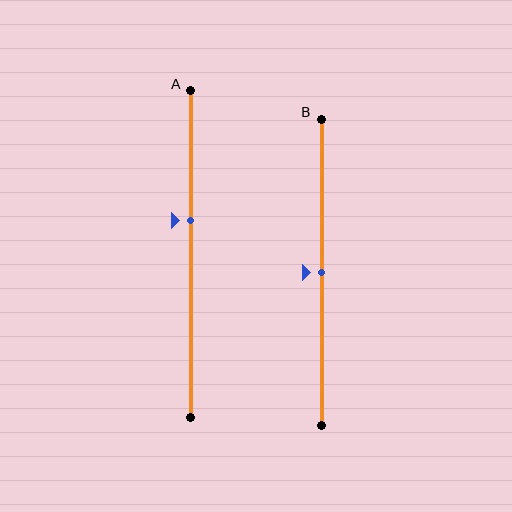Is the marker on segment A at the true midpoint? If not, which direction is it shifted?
No, the marker on segment A is shifted upward by about 10% of the segment length.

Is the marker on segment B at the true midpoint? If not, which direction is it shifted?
Yes, the marker on segment B is at the true midpoint.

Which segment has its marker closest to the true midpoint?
Segment B has its marker closest to the true midpoint.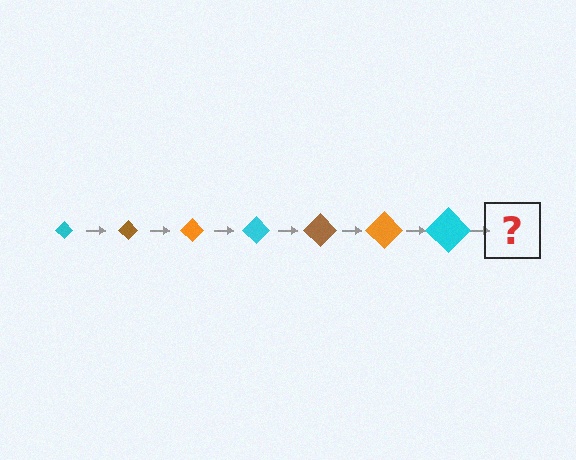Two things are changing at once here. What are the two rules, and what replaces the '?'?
The two rules are that the diamond grows larger each step and the color cycles through cyan, brown, and orange. The '?' should be a brown diamond, larger than the previous one.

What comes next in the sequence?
The next element should be a brown diamond, larger than the previous one.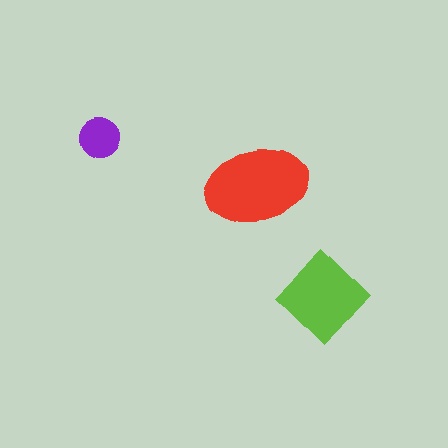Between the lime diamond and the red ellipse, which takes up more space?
The red ellipse.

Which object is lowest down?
The lime diamond is bottommost.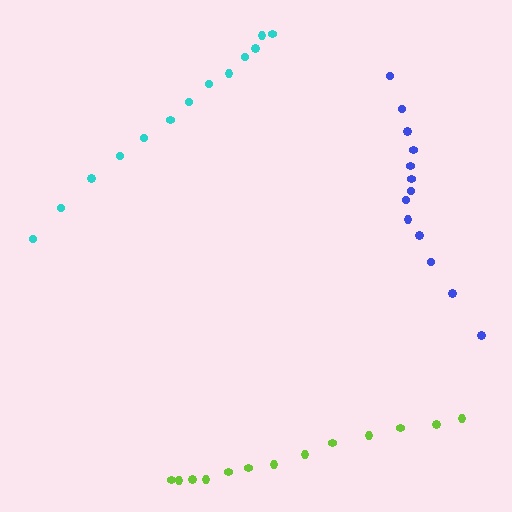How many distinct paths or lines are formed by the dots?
There are 3 distinct paths.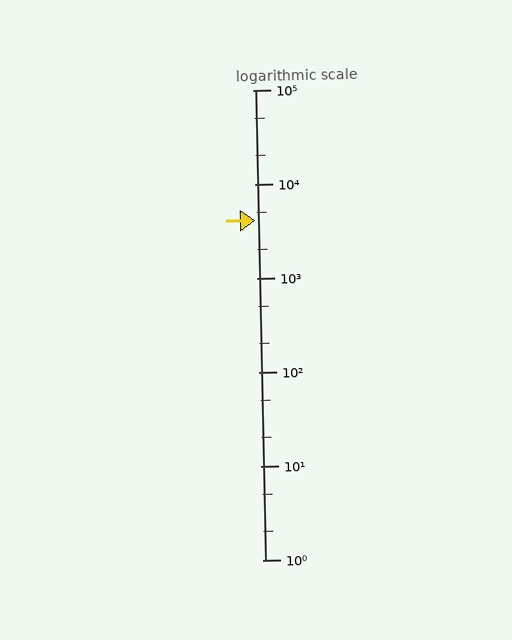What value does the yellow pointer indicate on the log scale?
The pointer indicates approximately 4100.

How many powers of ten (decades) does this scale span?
The scale spans 5 decades, from 1 to 100000.